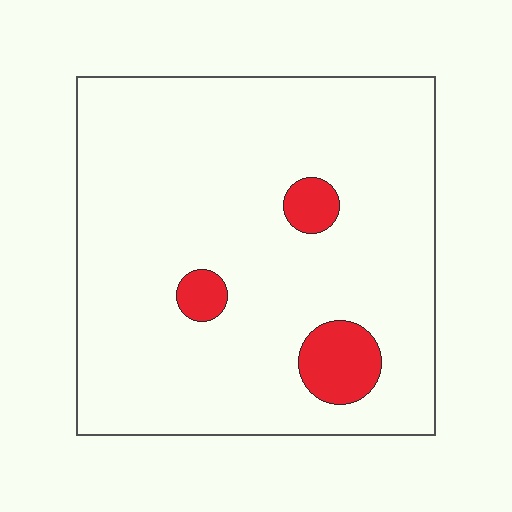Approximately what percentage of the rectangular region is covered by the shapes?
Approximately 10%.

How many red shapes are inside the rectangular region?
3.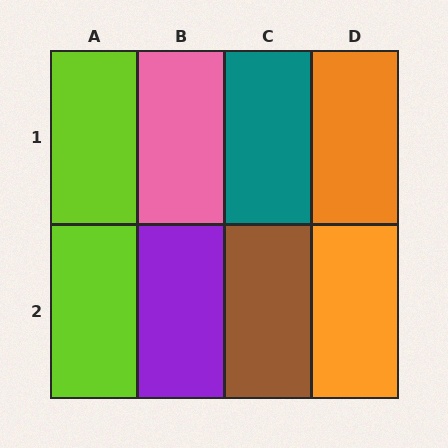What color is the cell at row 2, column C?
Brown.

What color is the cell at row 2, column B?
Purple.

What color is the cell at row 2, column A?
Lime.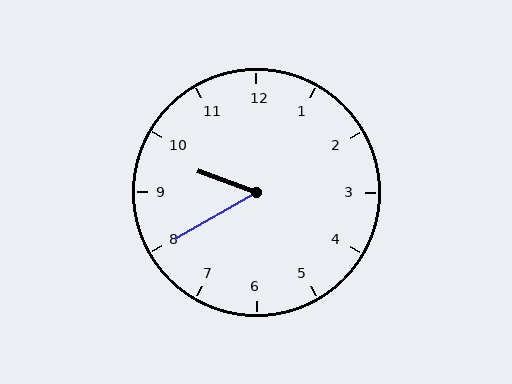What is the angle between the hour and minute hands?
Approximately 50 degrees.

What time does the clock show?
9:40.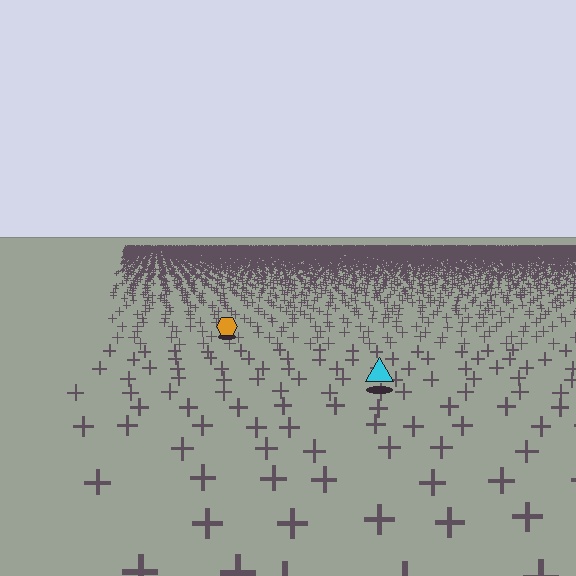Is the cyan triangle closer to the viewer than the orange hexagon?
Yes. The cyan triangle is closer — you can tell from the texture gradient: the ground texture is coarser near it.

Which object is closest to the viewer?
The cyan triangle is closest. The texture marks near it are larger and more spread out.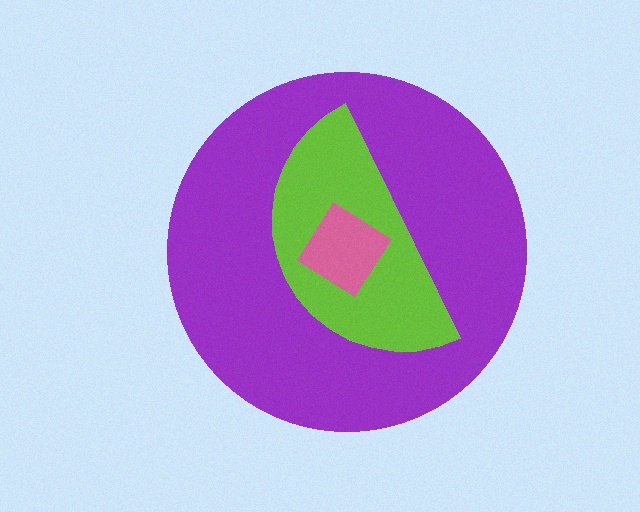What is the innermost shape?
The pink diamond.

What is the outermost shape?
The purple circle.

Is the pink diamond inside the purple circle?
Yes.